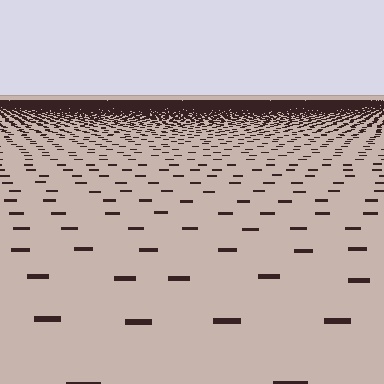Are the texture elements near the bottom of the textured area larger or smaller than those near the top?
Larger. Near the bottom, elements are closer to the viewer and appear at a bigger on-screen size.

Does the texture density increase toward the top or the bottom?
Density increases toward the top.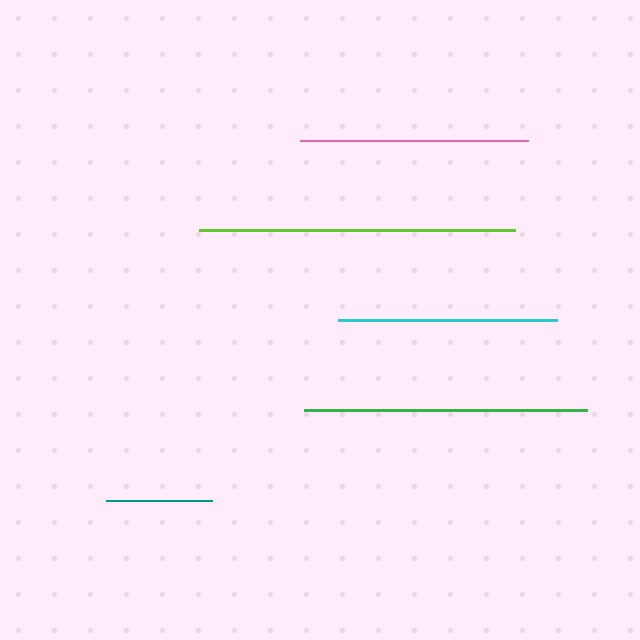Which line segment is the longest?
The lime line is the longest at approximately 316 pixels.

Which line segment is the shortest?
The teal line is the shortest at approximately 106 pixels.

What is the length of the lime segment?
The lime segment is approximately 316 pixels long.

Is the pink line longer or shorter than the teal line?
The pink line is longer than the teal line.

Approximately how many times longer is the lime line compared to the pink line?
The lime line is approximately 1.4 times the length of the pink line.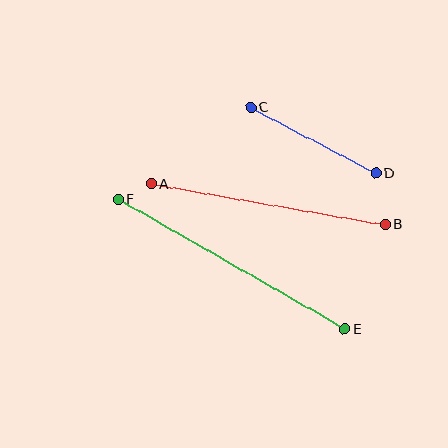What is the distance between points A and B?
The distance is approximately 238 pixels.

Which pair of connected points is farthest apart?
Points E and F are farthest apart.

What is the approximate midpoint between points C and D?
The midpoint is at approximately (313, 140) pixels.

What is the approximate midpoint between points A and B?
The midpoint is at approximately (268, 204) pixels.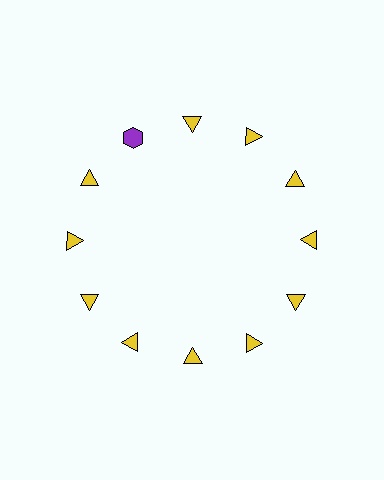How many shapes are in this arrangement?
There are 12 shapes arranged in a ring pattern.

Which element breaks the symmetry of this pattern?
The purple hexagon at roughly the 11 o'clock position breaks the symmetry. All other shapes are yellow triangles.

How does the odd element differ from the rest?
It differs in both color (purple instead of yellow) and shape (hexagon instead of triangle).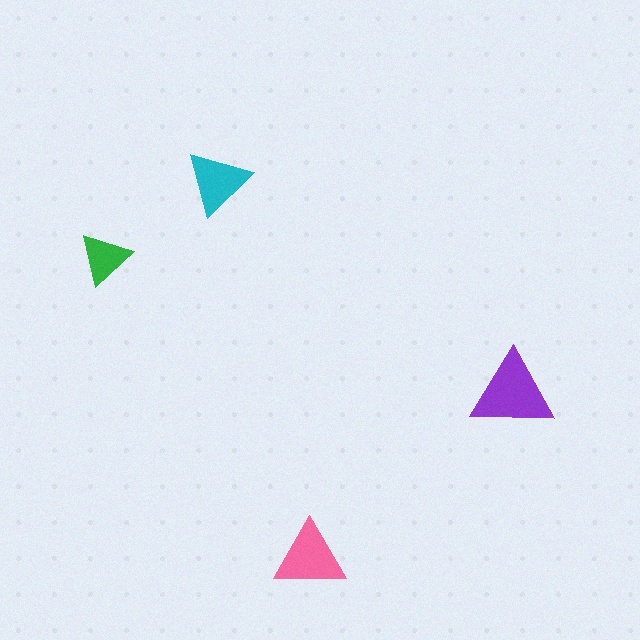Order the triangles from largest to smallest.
the purple one, the pink one, the cyan one, the green one.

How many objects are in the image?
There are 4 objects in the image.